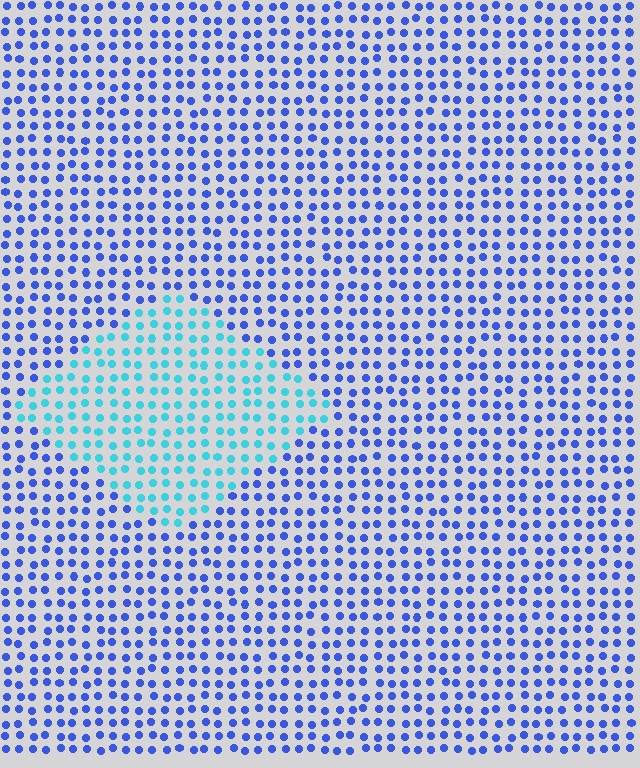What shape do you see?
I see a diamond.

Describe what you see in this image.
The image is filled with small blue elements in a uniform arrangement. A diamond-shaped region is visible where the elements are tinted to a slightly different hue, forming a subtle color boundary.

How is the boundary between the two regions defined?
The boundary is defined purely by a slight shift in hue (about 45 degrees). Spacing, size, and orientation are identical on both sides.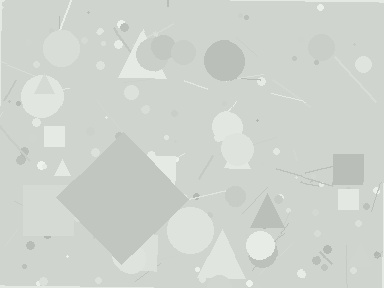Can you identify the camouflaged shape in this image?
The camouflaged shape is a diamond.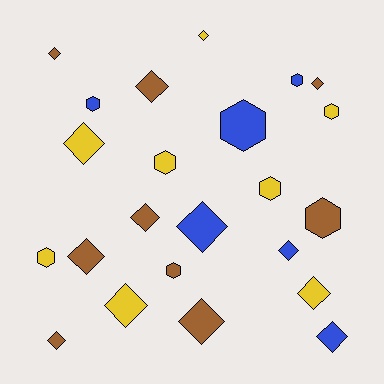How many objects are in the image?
There are 23 objects.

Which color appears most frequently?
Brown, with 9 objects.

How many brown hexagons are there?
There are 2 brown hexagons.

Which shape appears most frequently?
Diamond, with 14 objects.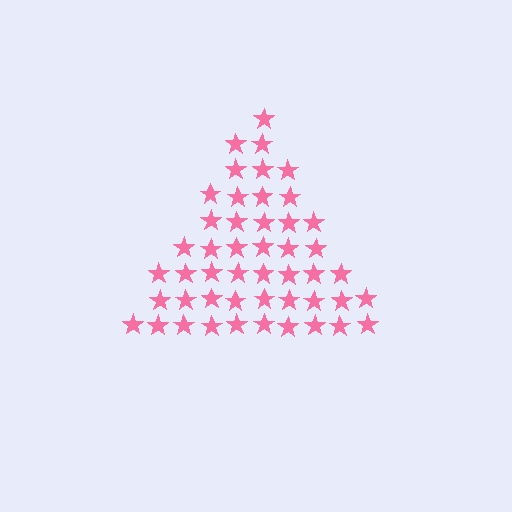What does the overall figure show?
The overall figure shows a triangle.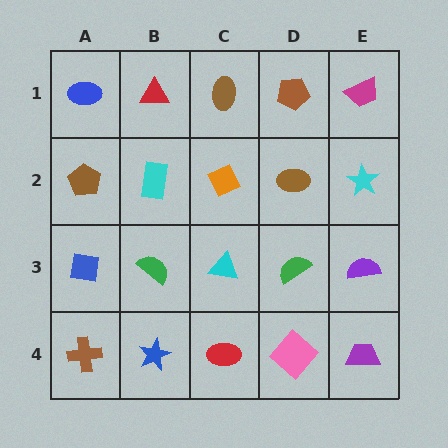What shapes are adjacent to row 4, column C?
A cyan triangle (row 3, column C), a blue star (row 4, column B), a pink diamond (row 4, column D).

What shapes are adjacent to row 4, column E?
A purple semicircle (row 3, column E), a pink diamond (row 4, column D).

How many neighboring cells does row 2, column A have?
3.